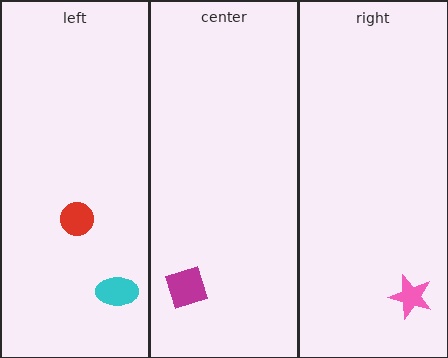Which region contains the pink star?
The right region.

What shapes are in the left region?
The cyan ellipse, the red circle.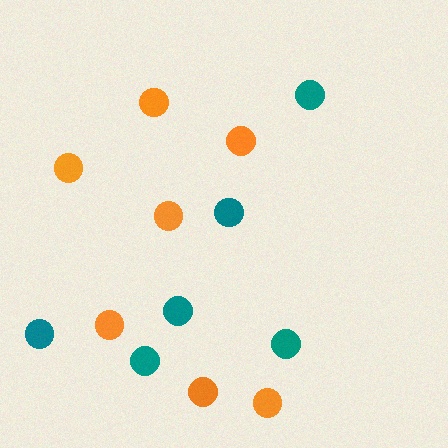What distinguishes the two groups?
There are 2 groups: one group of orange circles (7) and one group of teal circles (6).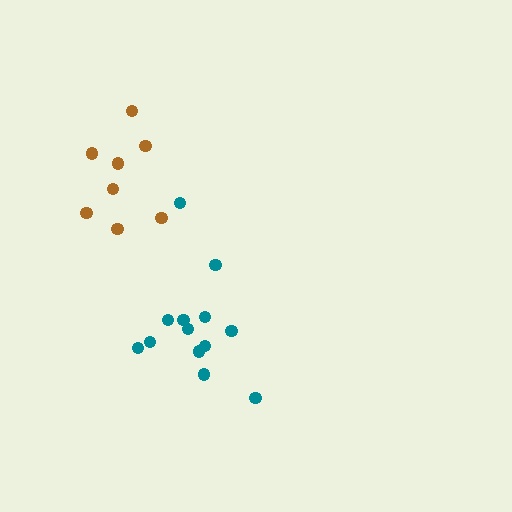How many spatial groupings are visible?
There are 2 spatial groupings.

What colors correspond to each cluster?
The clusters are colored: teal, brown.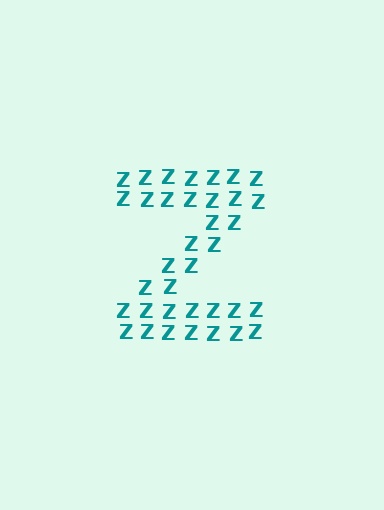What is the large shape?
The large shape is the letter Z.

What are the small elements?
The small elements are letter Z's.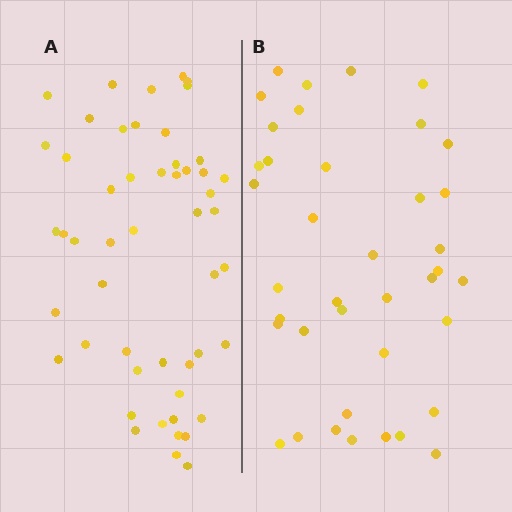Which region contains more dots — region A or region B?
Region A (the left region) has more dots.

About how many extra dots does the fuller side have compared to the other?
Region A has roughly 12 or so more dots than region B.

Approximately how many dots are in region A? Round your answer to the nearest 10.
About 50 dots. (The exact count is 51, which rounds to 50.)